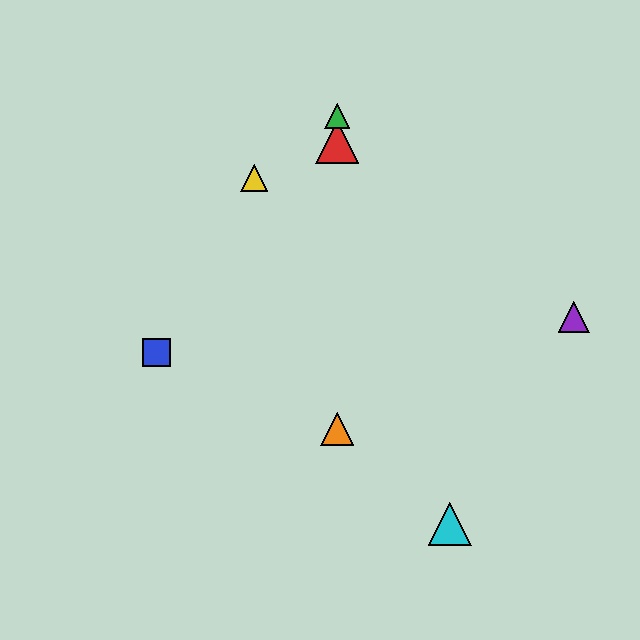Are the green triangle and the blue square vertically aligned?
No, the green triangle is at x≈337 and the blue square is at x≈156.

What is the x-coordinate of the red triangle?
The red triangle is at x≈337.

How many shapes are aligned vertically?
3 shapes (the red triangle, the green triangle, the orange triangle) are aligned vertically.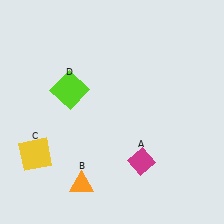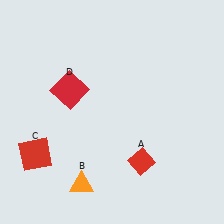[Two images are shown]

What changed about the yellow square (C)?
In Image 1, C is yellow. In Image 2, it changed to red.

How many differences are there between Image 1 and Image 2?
There are 3 differences between the two images.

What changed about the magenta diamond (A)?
In Image 1, A is magenta. In Image 2, it changed to red.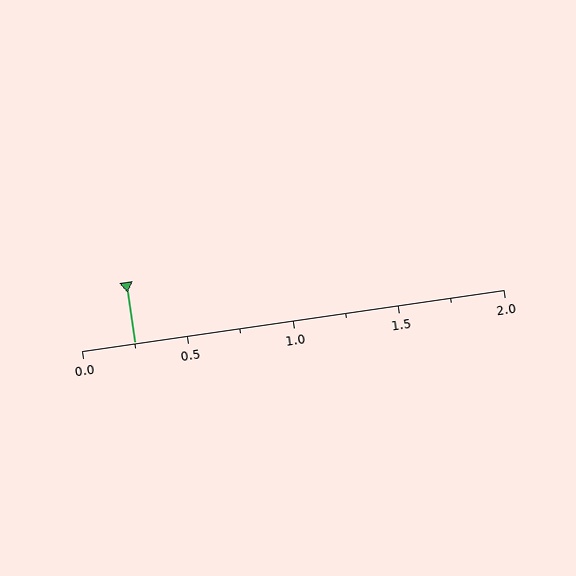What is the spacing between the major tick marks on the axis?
The major ticks are spaced 0.5 apart.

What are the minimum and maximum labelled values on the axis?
The axis runs from 0.0 to 2.0.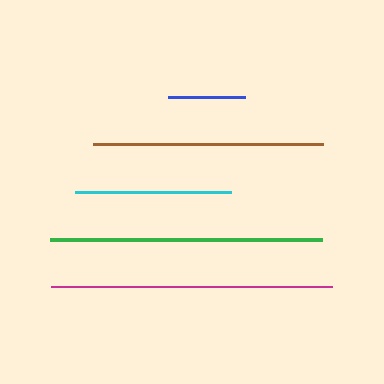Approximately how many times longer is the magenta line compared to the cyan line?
The magenta line is approximately 1.8 times the length of the cyan line.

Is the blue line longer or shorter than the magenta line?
The magenta line is longer than the blue line.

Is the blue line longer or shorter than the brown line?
The brown line is longer than the blue line.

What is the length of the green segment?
The green segment is approximately 272 pixels long.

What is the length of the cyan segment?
The cyan segment is approximately 156 pixels long.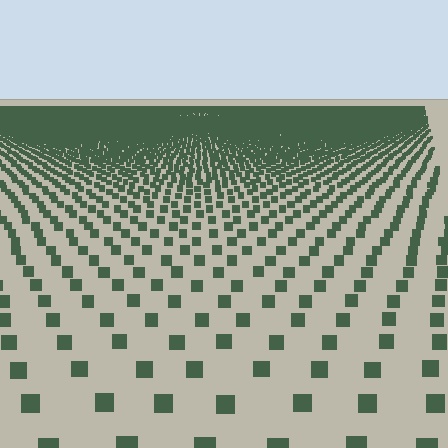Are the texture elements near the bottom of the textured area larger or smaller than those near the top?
Larger. Near the bottom, elements are closer to the viewer and appear at a bigger on-screen size.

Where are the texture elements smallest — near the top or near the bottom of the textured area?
Near the top.